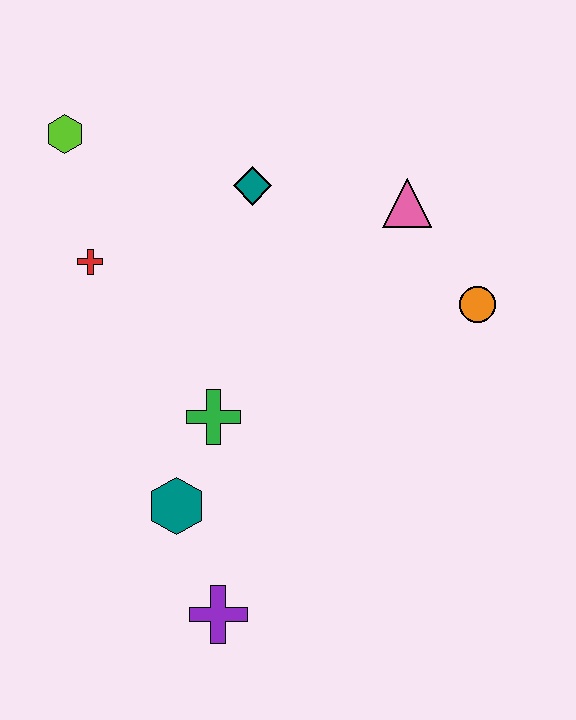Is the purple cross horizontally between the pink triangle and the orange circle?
No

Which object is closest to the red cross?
The lime hexagon is closest to the red cross.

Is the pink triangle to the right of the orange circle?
No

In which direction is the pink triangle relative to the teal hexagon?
The pink triangle is above the teal hexagon.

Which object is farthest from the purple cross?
The lime hexagon is farthest from the purple cross.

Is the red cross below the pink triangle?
Yes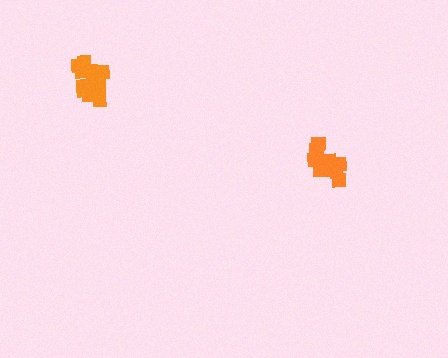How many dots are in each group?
Group 1: 17 dots, Group 2: 13 dots (30 total).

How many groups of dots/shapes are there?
There are 2 groups.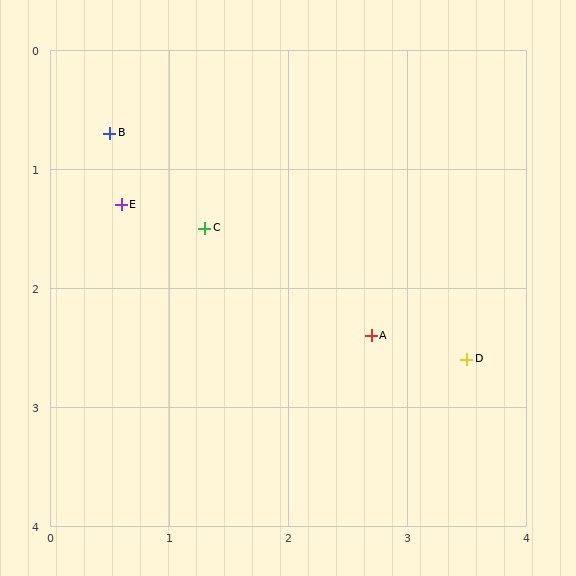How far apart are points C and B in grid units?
Points C and B are about 1.1 grid units apart.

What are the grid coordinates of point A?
Point A is at approximately (2.7, 2.4).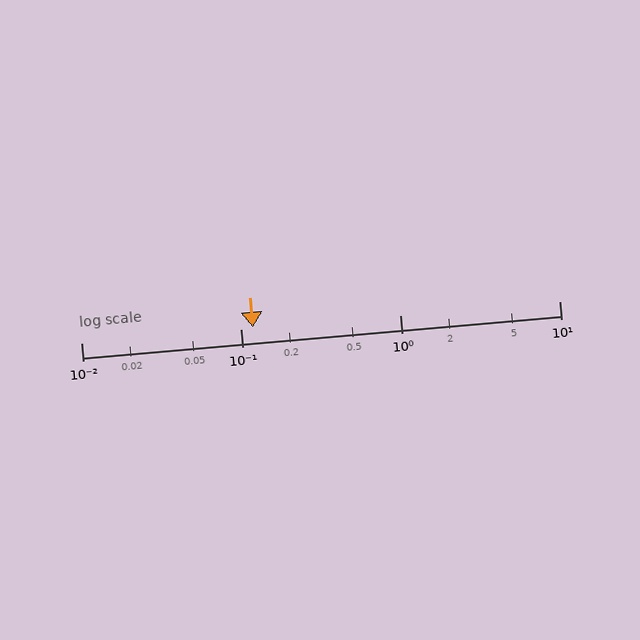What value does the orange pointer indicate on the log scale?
The pointer indicates approximately 0.12.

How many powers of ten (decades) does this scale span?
The scale spans 3 decades, from 0.01 to 10.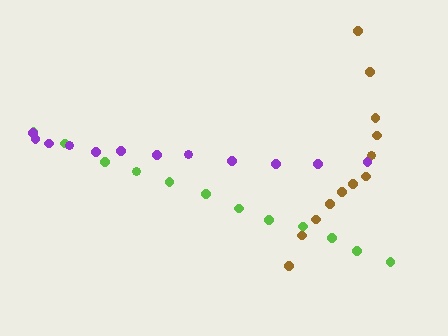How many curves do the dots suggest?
There are 3 distinct paths.